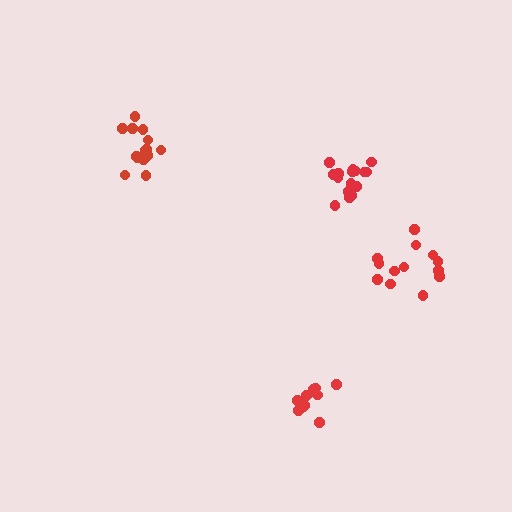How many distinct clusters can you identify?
There are 4 distinct clusters.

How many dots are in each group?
Group 1: 10 dots, Group 2: 16 dots, Group 3: 14 dots, Group 4: 13 dots (53 total).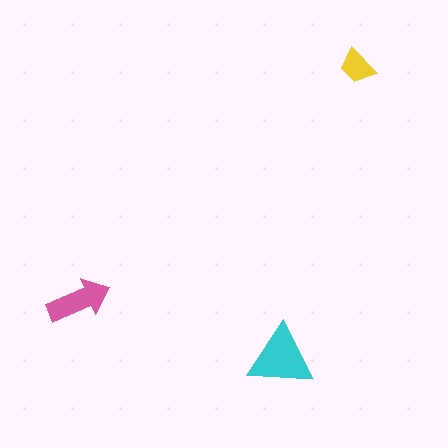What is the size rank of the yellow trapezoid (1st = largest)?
3rd.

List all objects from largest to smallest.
The cyan triangle, the pink arrow, the yellow trapezoid.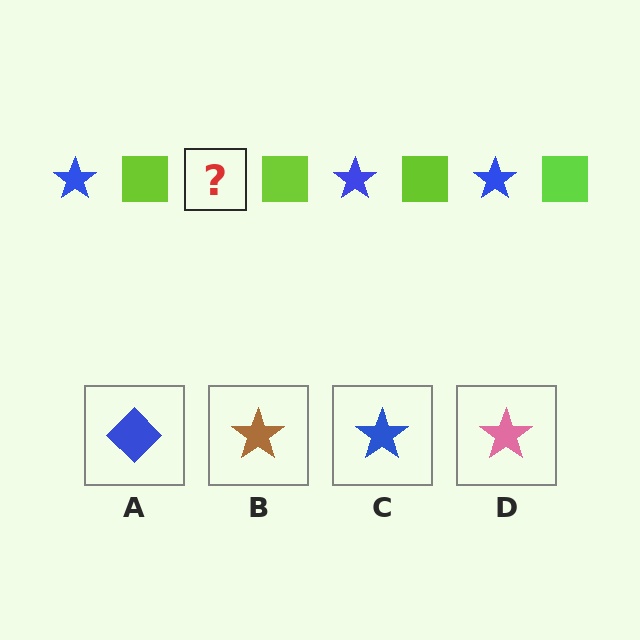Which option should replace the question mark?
Option C.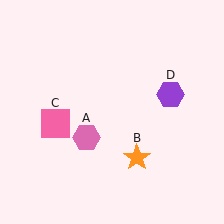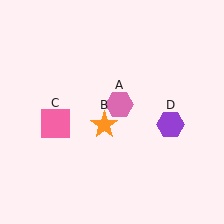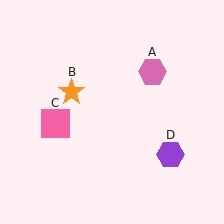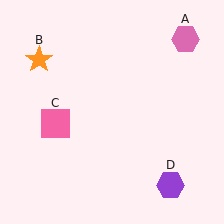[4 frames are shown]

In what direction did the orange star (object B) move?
The orange star (object B) moved up and to the left.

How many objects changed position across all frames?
3 objects changed position: pink hexagon (object A), orange star (object B), purple hexagon (object D).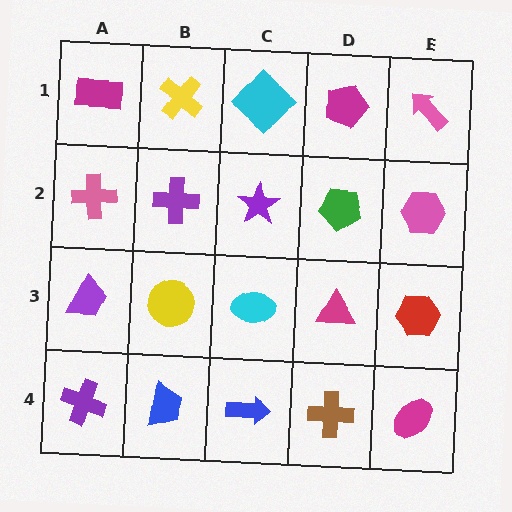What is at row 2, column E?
A pink hexagon.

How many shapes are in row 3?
5 shapes.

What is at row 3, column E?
A red hexagon.